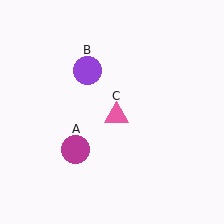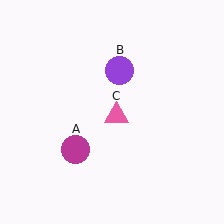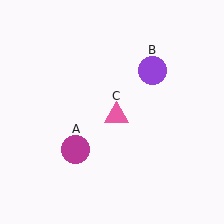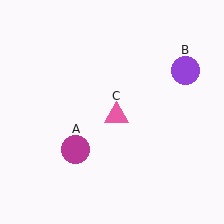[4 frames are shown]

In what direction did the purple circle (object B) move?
The purple circle (object B) moved right.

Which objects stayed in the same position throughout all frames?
Magenta circle (object A) and pink triangle (object C) remained stationary.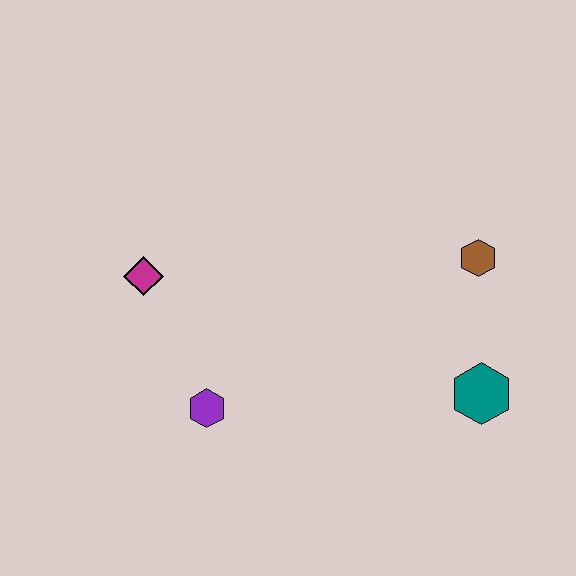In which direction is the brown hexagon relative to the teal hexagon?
The brown hexagon is above the teal hexagon.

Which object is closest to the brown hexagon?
The teal hexagon is closest to the brown hexagon.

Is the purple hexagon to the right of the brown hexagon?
No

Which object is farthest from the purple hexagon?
The brown hexagon is farthest from the purple hexagon.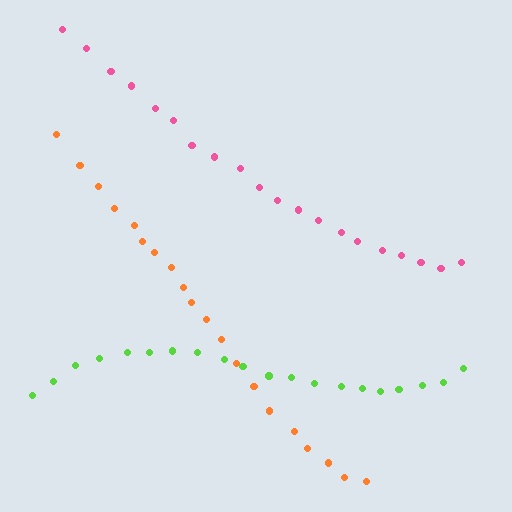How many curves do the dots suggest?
There are 3 distinct paths.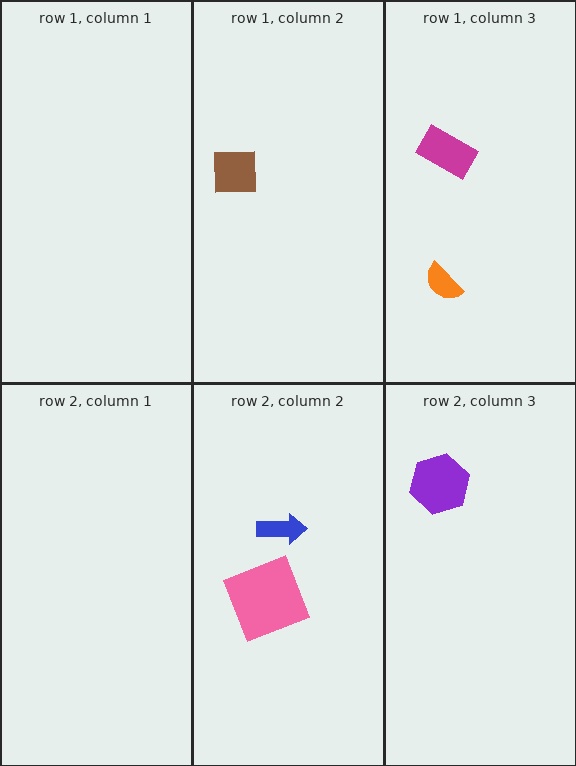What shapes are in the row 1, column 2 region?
The brown square.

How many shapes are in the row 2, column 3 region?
1.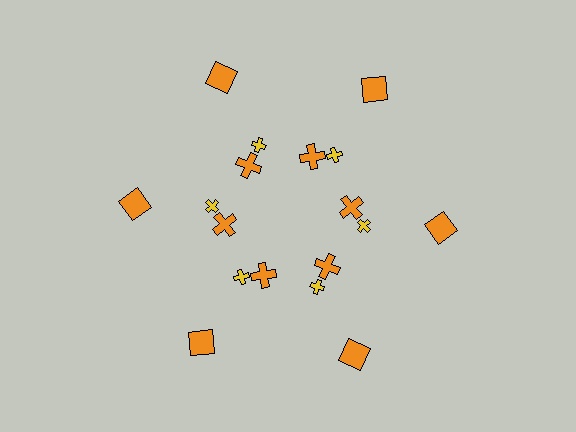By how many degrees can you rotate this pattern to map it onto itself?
The pattern maps onto itself every 60 degrees of rotation.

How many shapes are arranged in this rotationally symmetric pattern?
There are 18 shapes, arranged in 6 groups of 3.